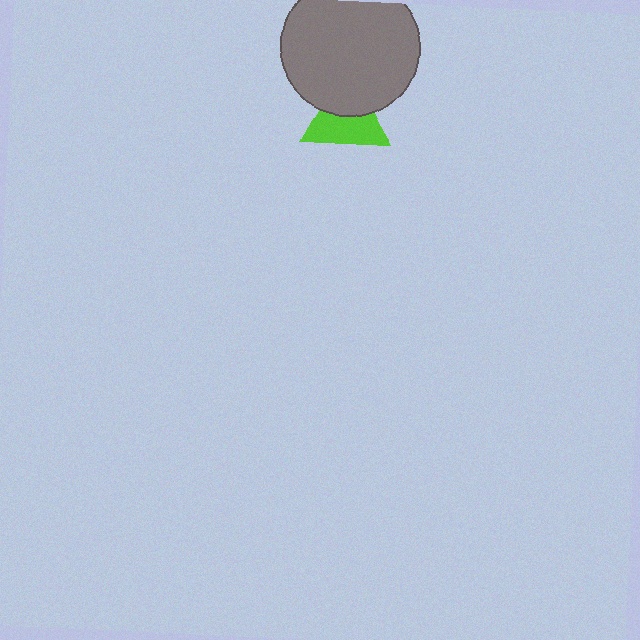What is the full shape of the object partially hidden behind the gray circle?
The partially hidden object is a lime triangle.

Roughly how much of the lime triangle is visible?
About half of it is visible (roughly 60%).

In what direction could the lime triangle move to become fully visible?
The lime triangle could move down. That would shift it out from behind the gray circle entirely.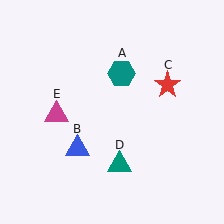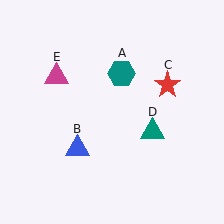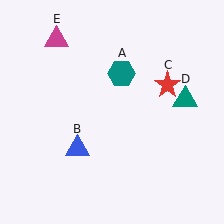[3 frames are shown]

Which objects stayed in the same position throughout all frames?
Teal hexagon (object A) and blue triangle (object B) and red star (object C) remained stationary.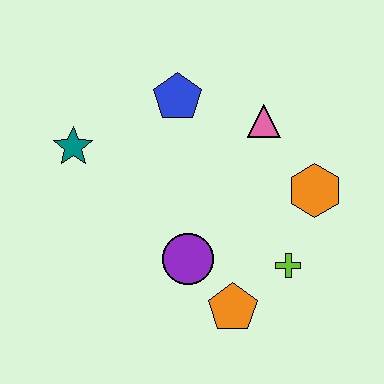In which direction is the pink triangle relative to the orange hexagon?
The pink triangle is above the orange hexagon.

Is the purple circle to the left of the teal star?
No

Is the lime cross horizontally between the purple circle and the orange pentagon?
No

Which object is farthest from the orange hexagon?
The teal star is farthest from the orange hexagon.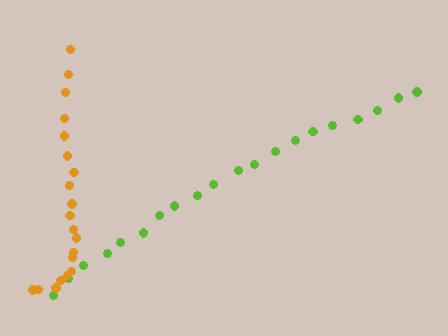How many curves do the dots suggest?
There are 2 distinct paths.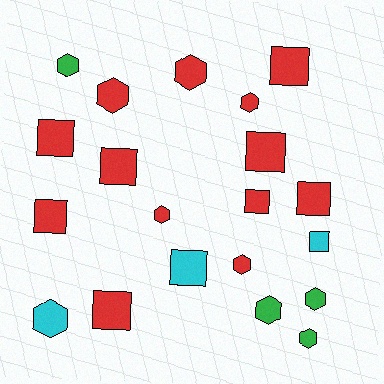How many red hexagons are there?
There are 5 red hexagons.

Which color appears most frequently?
Red, with 13 objects.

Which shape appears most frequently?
Square, with 10 objects.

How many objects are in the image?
There are 20 objects.